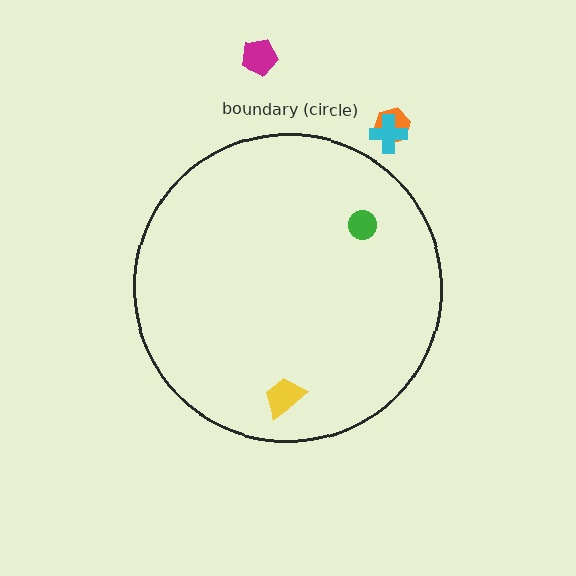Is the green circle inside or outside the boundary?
Inside.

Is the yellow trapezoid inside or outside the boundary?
Inside.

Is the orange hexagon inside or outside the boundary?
Outside.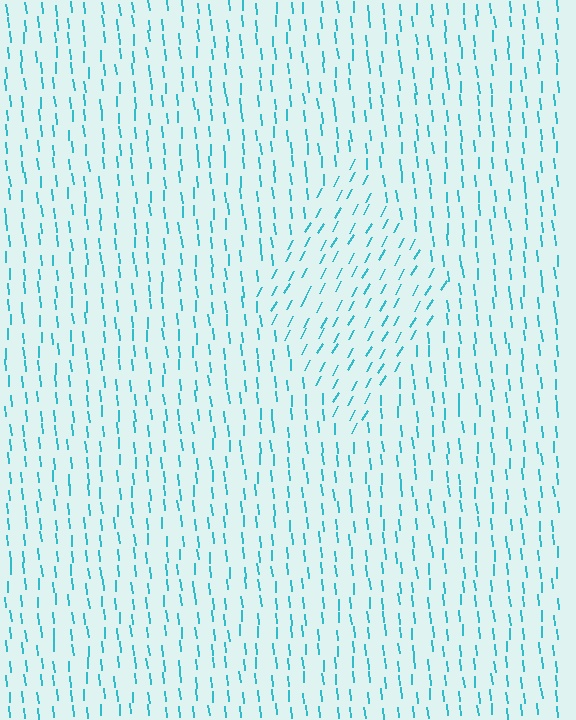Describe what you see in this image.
The image is filled with small cyan line segments. A diamond region in the image has lines oriented differently from the surrounding lines, creating a visible texture boundary.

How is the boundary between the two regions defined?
The boundary is defined purely by a change in line orientation (approximately 34 degrees difference). All lines are the same color and thickness.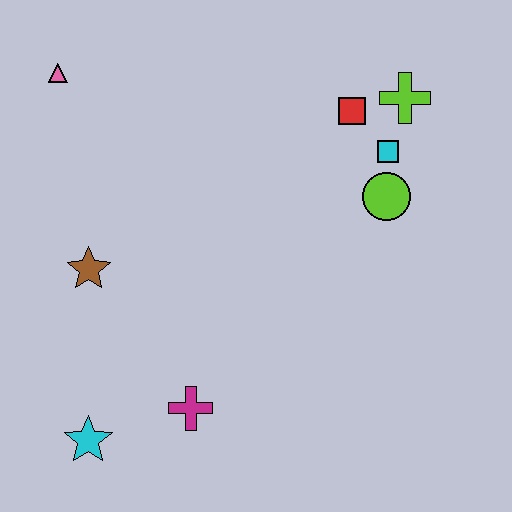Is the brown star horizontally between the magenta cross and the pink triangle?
Yes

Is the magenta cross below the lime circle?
Yes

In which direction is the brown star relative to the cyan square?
The brown star is to the left of the cyan square.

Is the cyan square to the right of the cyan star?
Yes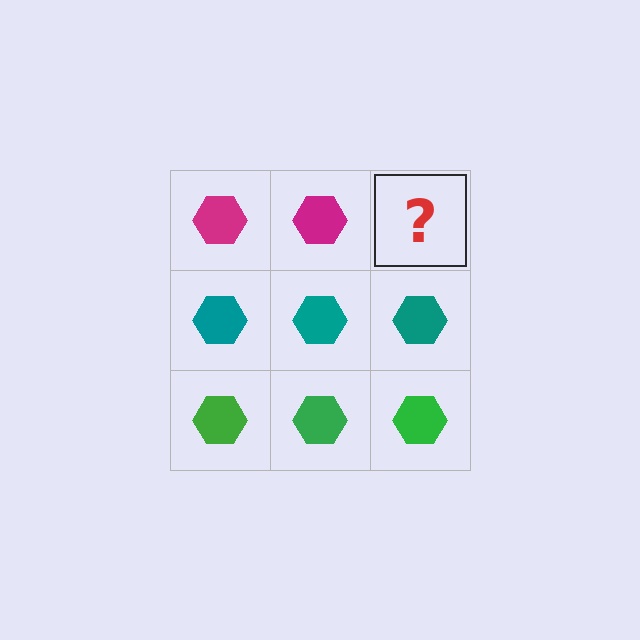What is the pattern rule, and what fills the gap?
The rule is that each row has a consistent color. The gap should be filled with a magenta hexagon.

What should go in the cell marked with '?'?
The missing cell should contain a magenta hexagon.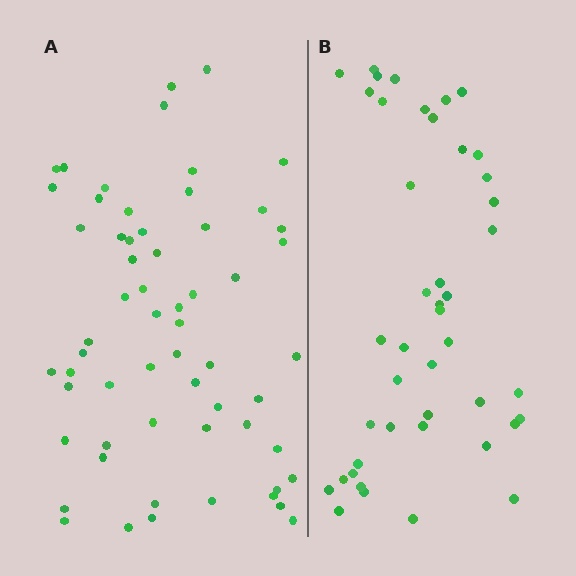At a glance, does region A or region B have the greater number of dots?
Region A (the left region) has more dots.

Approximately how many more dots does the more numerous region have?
Region A has approximately 15 more dots than region B.